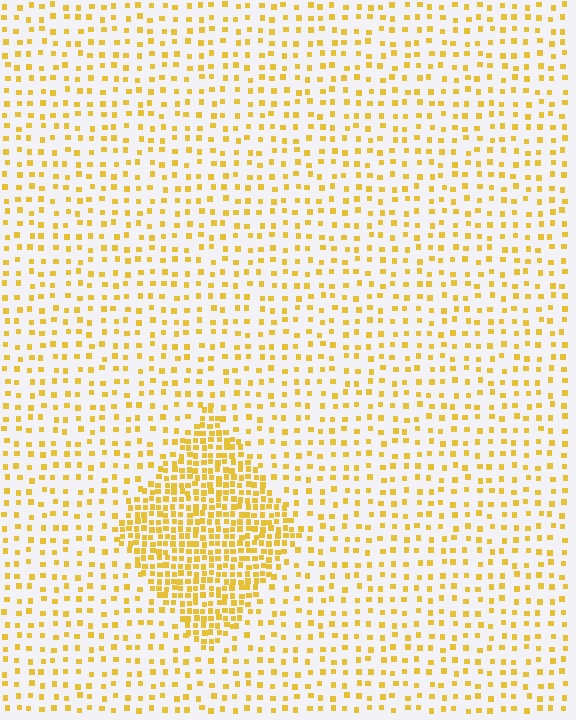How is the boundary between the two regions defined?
The boundary is defined by a change in element density (approximately 2.7x ratio). All elements are the same color, size, and shape.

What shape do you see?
I see a diamond.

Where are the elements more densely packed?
The elements are more densely packed inside the diamond boundary.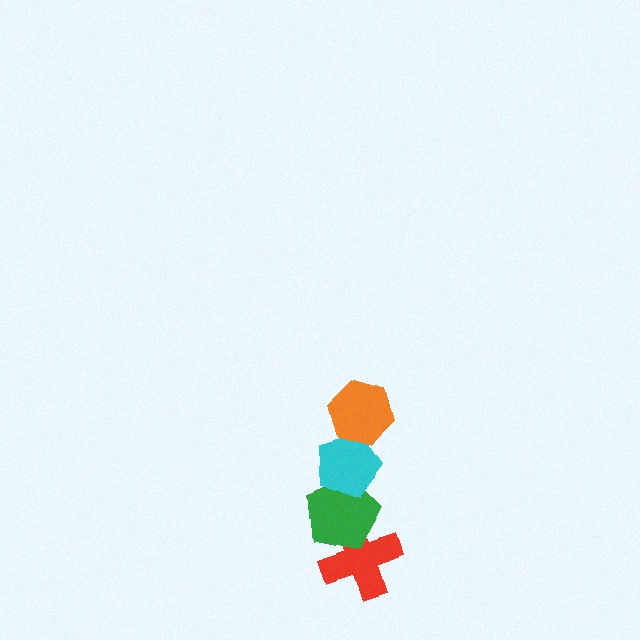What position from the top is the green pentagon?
The green pentagon is 3rd from the top.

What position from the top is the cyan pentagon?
The cyan pentagon is 2nd from the top.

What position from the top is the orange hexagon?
The orange hexagon is 1st from the top.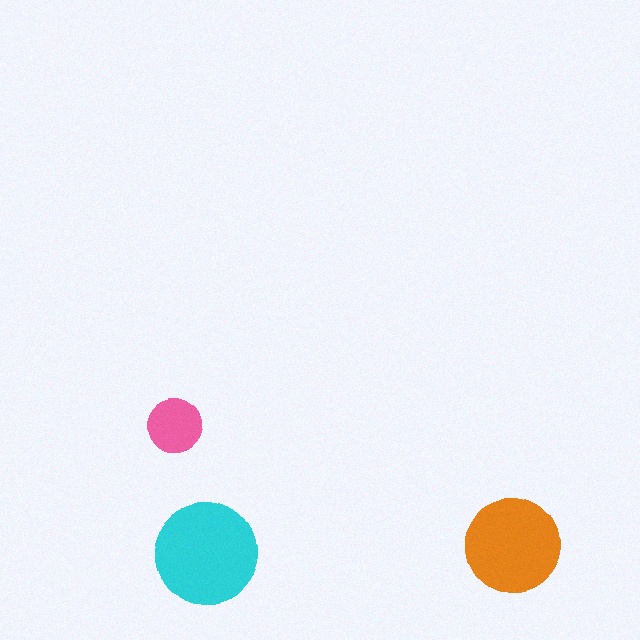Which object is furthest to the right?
The orange circle is rightmost.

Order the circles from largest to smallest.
the cyan one, the orange one, the pink one.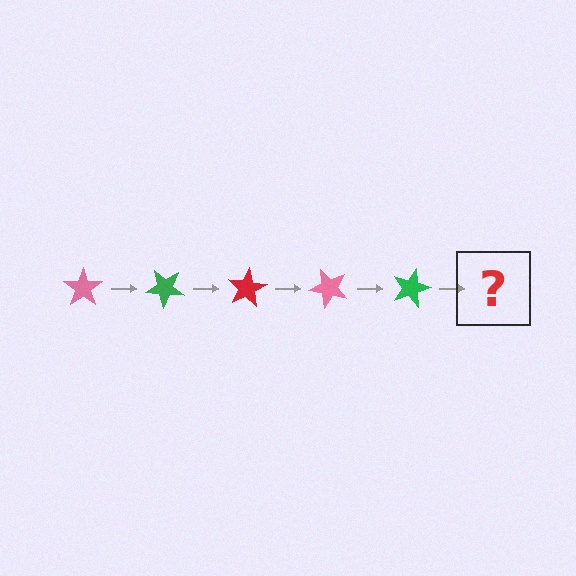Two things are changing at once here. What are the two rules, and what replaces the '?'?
The two rules are that it rotates 40 degrees each step and the color cycles through pink, green, and red. The '?' should be a red star, rotated 200 degrees from the start.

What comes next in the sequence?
The next element should be a red star, rotated 200 degrees from the start.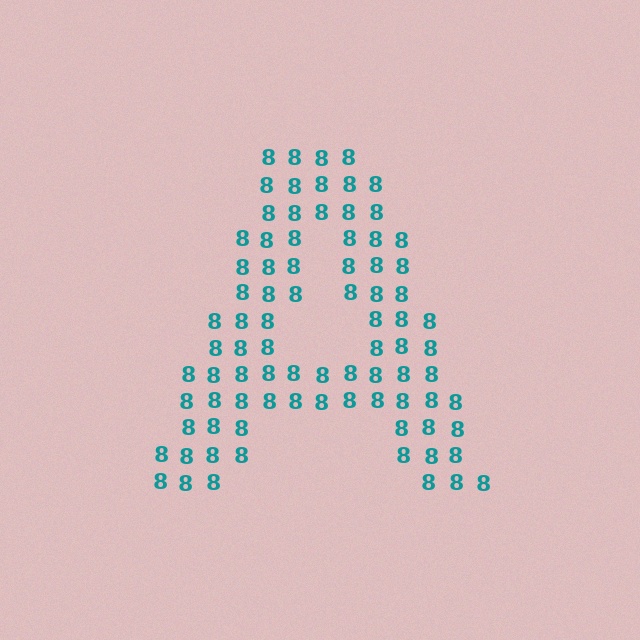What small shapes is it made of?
It is made of small digit 8's.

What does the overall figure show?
The overall figure shows the letter A.